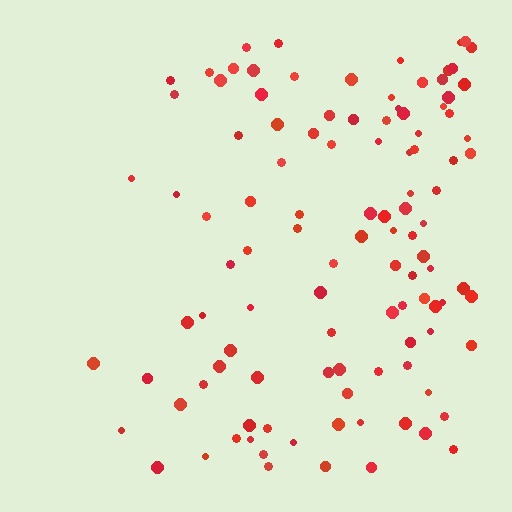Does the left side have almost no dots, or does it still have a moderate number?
Still a moderate number, just noticeably fewer than the right.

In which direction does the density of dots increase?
From left to right, with the right side densest.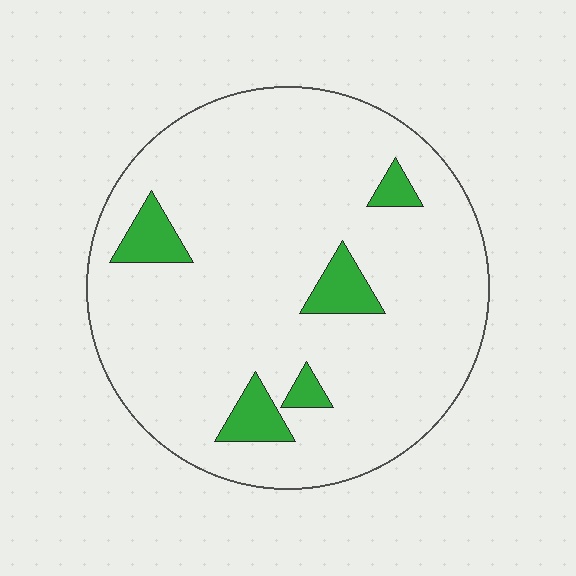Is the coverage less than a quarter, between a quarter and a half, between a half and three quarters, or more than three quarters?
Less than a quarter.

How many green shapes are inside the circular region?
5.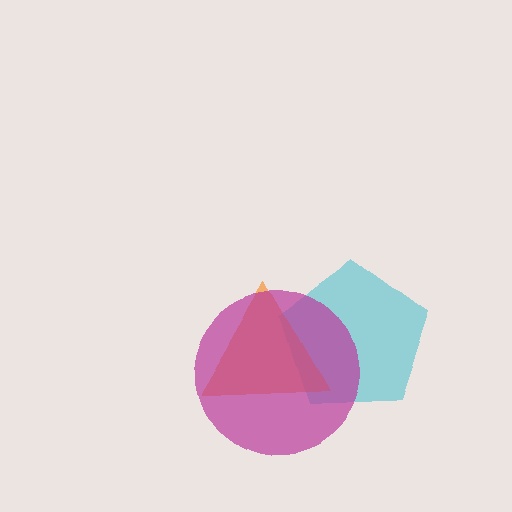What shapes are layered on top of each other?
The layered shapes are: a cyan pentagon, an orange triangle, a magenta circle.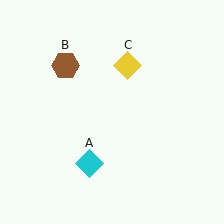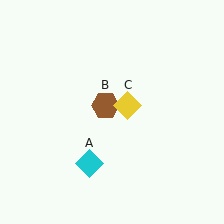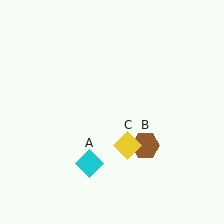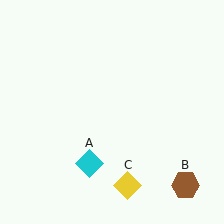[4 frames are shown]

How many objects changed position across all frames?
2 objects changed position: brown hexagon (object B), yellow diamond (object C).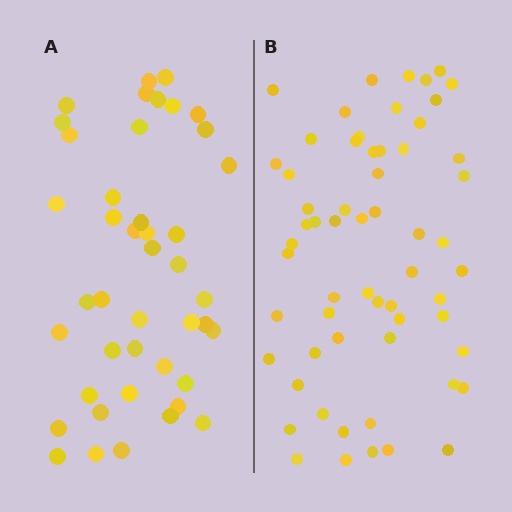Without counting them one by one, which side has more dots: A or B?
Region B (the right region) has more dots.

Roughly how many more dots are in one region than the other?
Region B has approximately 15 more dots than region A.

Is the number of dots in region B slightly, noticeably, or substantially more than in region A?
Region B has noticeably more, but not dramatically so. The ratio is roughly 1.4 to 1.